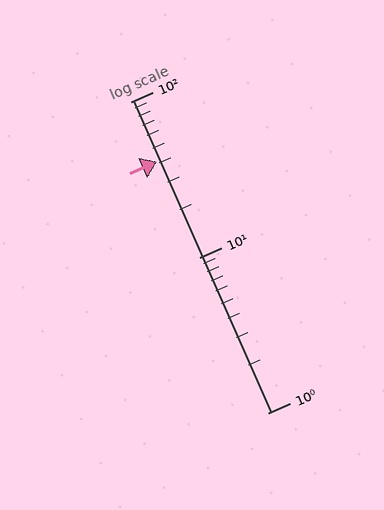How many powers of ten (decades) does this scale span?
The scale spans 2 decades, from 1 to 100.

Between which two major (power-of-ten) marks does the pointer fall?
The pointer is between 10 and 100.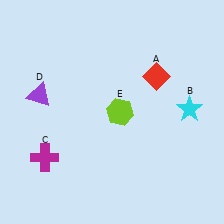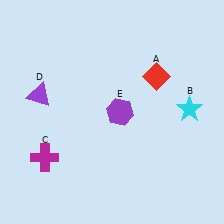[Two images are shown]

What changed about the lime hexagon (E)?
In Image 1, E is lime. In Image 2, it changed to purple.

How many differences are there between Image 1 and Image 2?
There is 1 difference between the two images.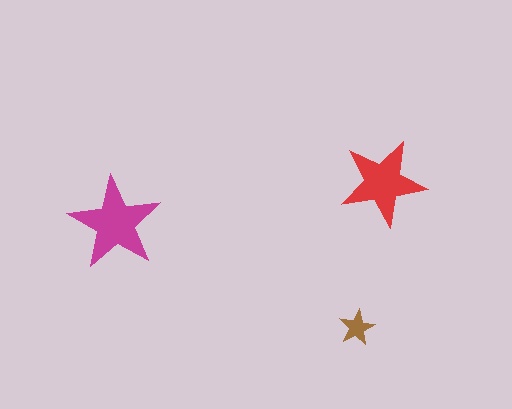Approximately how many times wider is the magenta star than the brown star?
About 2.5 times wider.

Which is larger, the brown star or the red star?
The red one.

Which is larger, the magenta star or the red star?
The magenta one.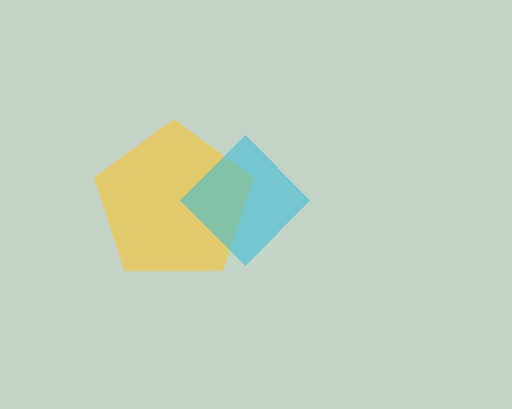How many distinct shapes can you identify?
There are 2 distinct shapes: a yellow pentagon, a cyan diamond.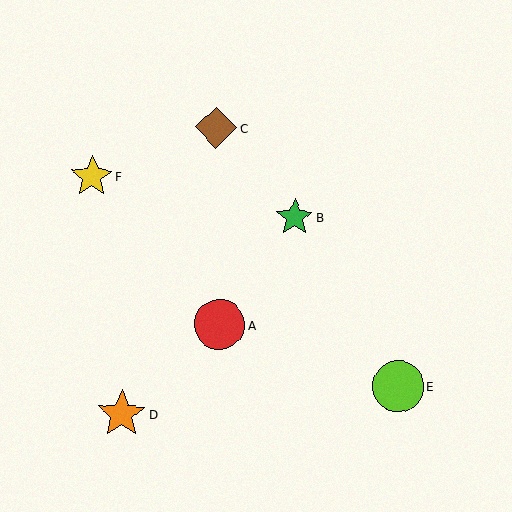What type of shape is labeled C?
Shape C is a brown diamond.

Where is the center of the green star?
The center of the green star is at (294, 217).